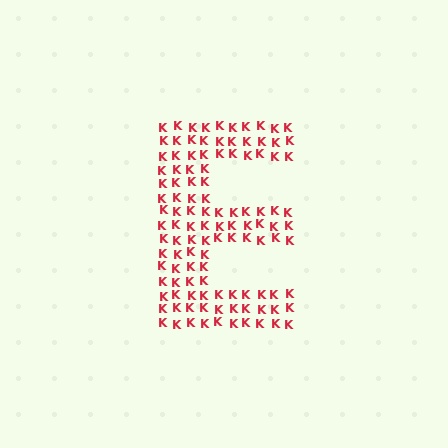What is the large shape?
The large shape is the letter E.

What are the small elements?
The small elements are letter K's.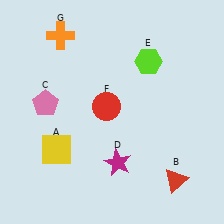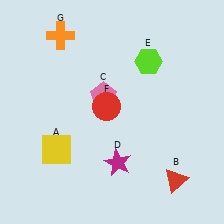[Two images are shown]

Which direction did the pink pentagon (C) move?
The pink pentagon (C) moved right.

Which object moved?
The pink pentagon (C) moved right.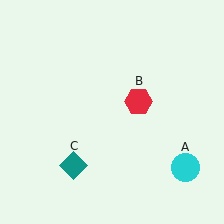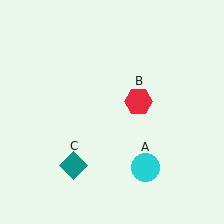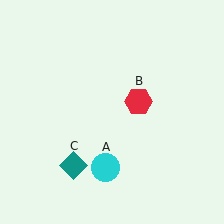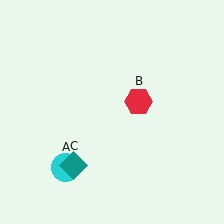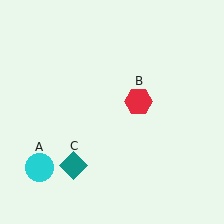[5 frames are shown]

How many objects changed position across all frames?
1 object changed position: cyan circle (object A).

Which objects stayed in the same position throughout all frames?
Red hexagon (object B) and teal diamond (object C) remained stationary.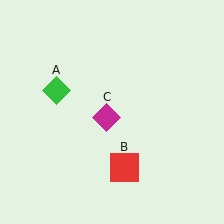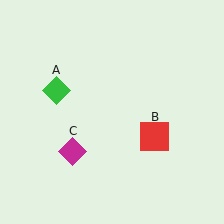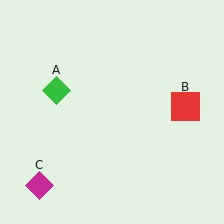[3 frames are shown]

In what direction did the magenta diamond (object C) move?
The magenta diamond (object C) moved down and to the left.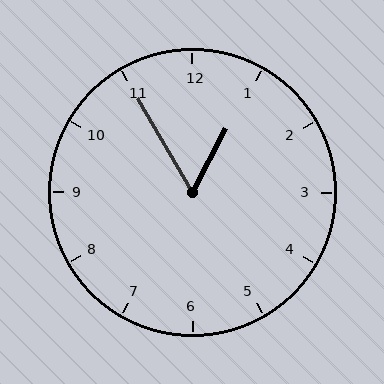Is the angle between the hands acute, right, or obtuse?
It is acute.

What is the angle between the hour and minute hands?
Approximately 58 degrees.